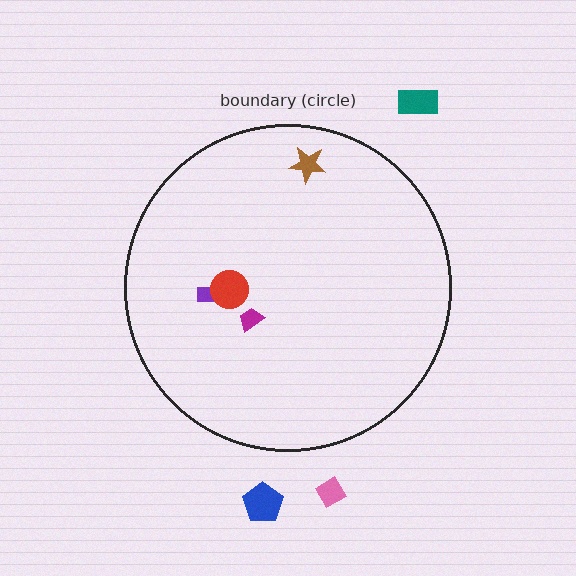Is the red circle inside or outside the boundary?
Inside.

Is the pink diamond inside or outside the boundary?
Outside.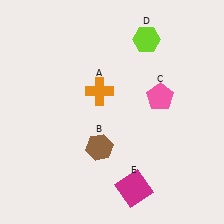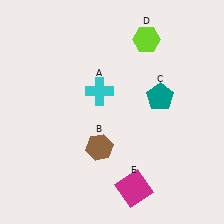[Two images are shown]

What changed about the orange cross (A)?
In Image 1, A is orange. In Image 2, it changed to cyan.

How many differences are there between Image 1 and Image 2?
There are 2 differences between the two images.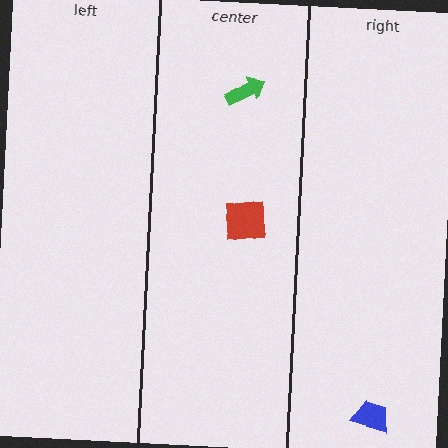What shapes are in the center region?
The green arrow, the red square.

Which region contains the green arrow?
The center region.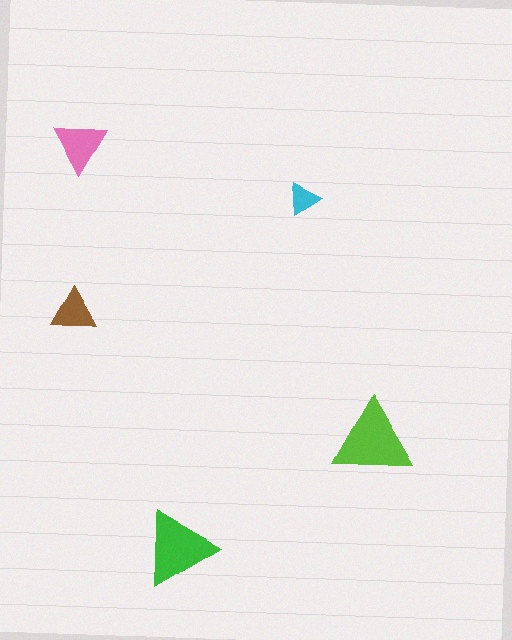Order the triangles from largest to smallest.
the lime one, the green one, the pink one, the brown one, the cyan one.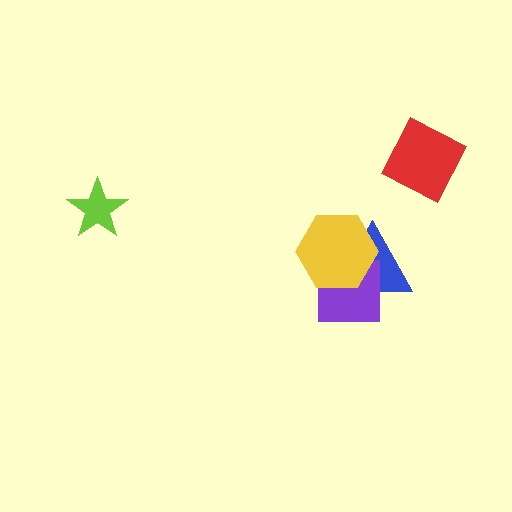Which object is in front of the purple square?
The yellow hexagon is in front of the purple square.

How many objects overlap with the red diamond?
0 objects overlap with the red diamond.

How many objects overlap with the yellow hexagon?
2 objects overlap with the yellow hexagon.